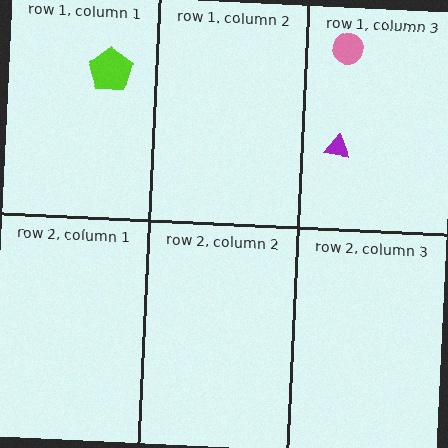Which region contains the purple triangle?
The row 1, column 3 region.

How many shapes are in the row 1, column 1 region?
1.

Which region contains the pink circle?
The row 1, column 3 region.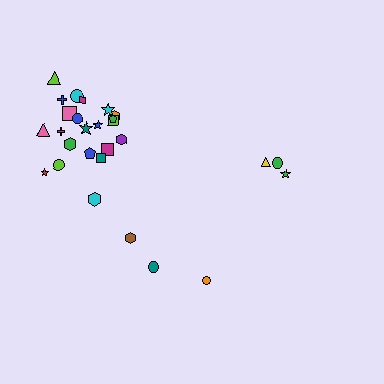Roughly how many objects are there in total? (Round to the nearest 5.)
Roughly 30 objects in total.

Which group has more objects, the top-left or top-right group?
The top-left group.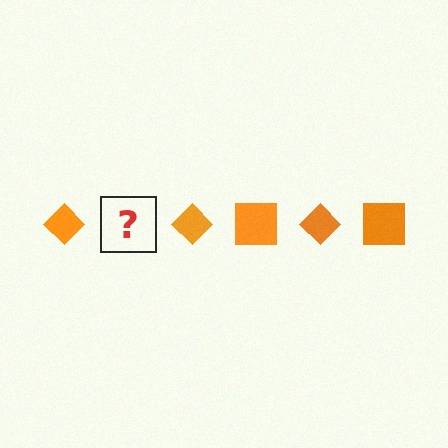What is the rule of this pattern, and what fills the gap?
The rule is that the pattern cycles through diamond, square shapes in orange. The gap should be filled with an orange square.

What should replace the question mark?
The question mark should be replaced with an orange square.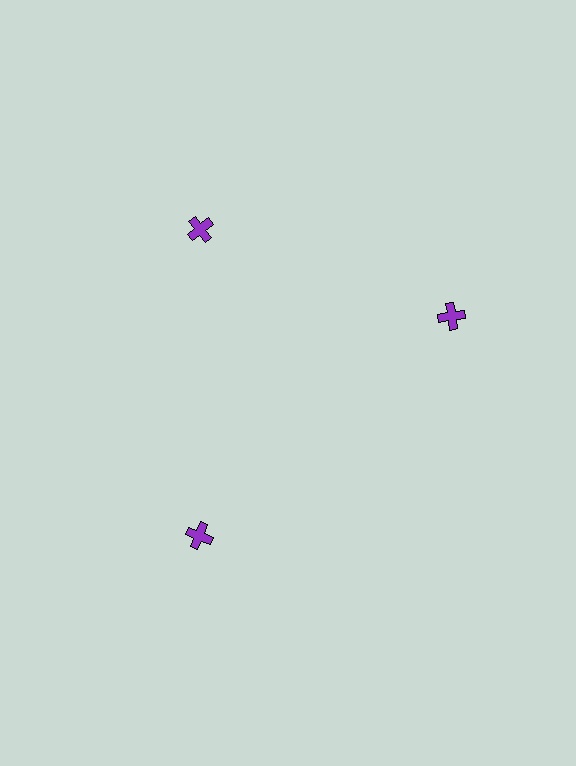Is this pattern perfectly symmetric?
No. The 3 purple crosses are arranged in a ring, but one element near the 3 o'clock position is rotated out of alignment along the ring, breaking the 3-fold rotational symmetry.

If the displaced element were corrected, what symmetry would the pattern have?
It would have 3-fold rotational symmetry — the pattern would map onto itself every 120 degrees.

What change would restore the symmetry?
The symmetry would be restored by rotating it back into even spacing with its neighbors so that all 3 crosses sit at equal angles and equal distance from the center.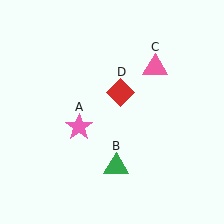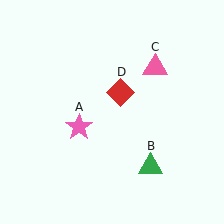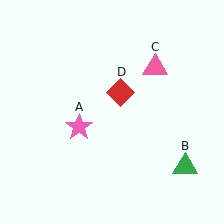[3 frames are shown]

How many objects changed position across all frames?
1 object changed position: green triangle (object B).